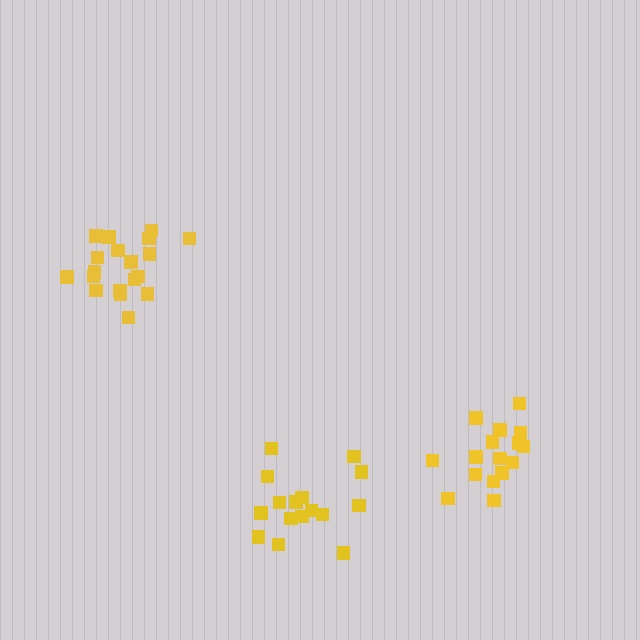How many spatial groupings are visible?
There are 3 spatial groupings.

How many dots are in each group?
Group 1: 16 dots, Group 2: 19 dots, Group 3: 16 dots (51 total).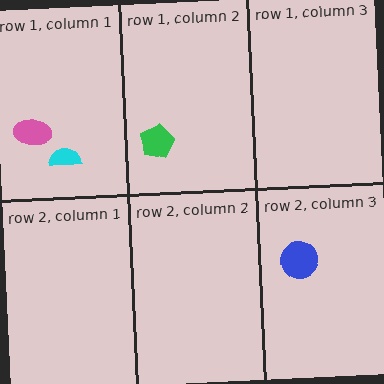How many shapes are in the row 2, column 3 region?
1.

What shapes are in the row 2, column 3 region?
The blue circle.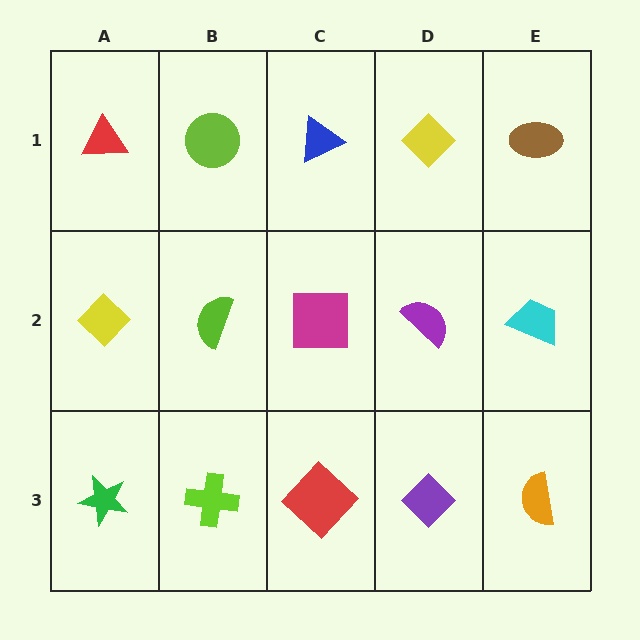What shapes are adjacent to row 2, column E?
A brown ellipse (row 1, column E), an orange semicircle (row 3, column E), a purple semicircle (row 2, column D).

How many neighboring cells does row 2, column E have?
3.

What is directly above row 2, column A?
A red triangle.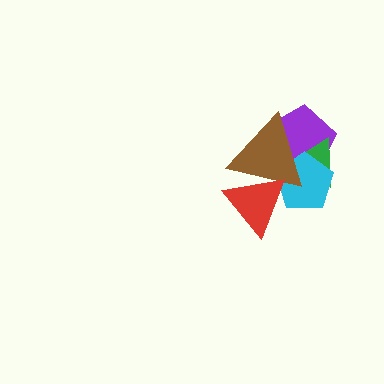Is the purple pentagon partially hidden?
Yes, it is partially covered by another shape.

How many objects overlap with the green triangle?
3 objects overlap with the green triangle.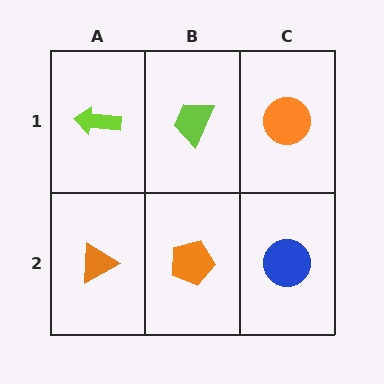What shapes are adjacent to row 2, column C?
An orange circle (row 1, column C), an orange pentagon (row 2, column B).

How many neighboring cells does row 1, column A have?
2.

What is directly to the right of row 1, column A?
A lime trapezoid.